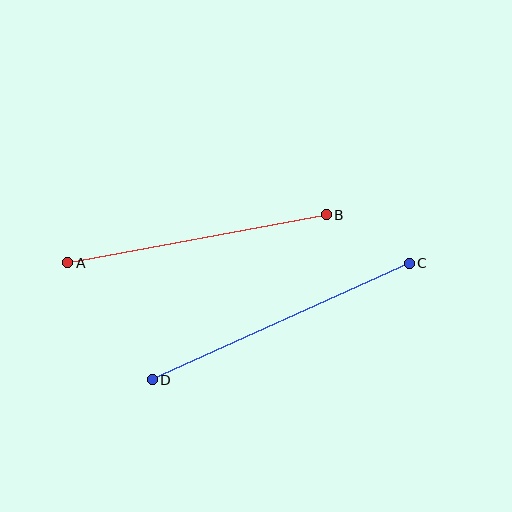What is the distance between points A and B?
The distance is approximately 262 pixels.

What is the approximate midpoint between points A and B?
The midpoint is at approximately (197, 239) pixels.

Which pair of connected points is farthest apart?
Points C and D are farthest apart.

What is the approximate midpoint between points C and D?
The midpoint is at approximately (281, 321) pixels.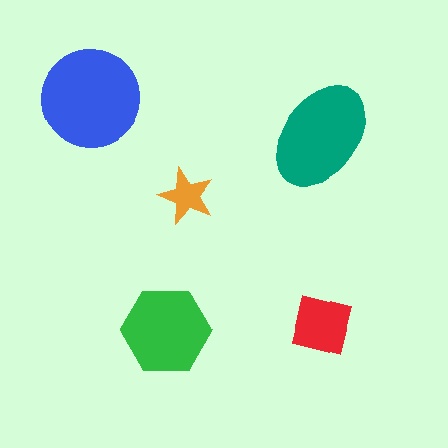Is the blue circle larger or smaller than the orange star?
Larger.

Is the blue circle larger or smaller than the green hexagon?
Larger.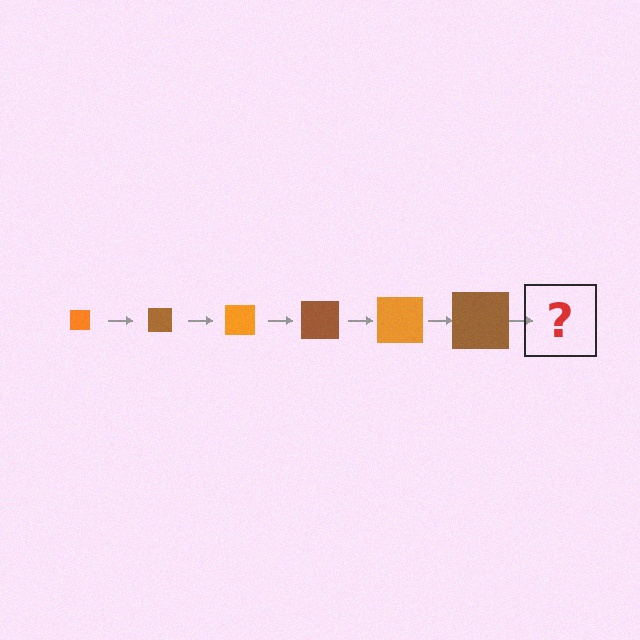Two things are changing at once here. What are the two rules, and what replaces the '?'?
The two rules are that the square grows larger each step and the color cycles through orange and brown. The '?' should be an orange square, larger than the previous one.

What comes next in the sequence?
The next element should be an orange square, larger than the previous one.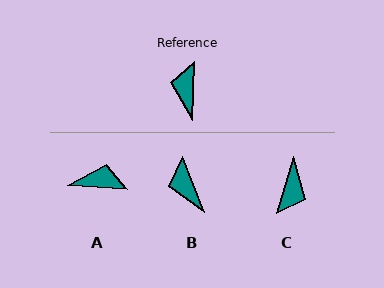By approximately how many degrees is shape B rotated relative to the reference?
Approximately 24 degrees counter-clockwise.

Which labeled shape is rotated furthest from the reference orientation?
C, about 166 degrees away.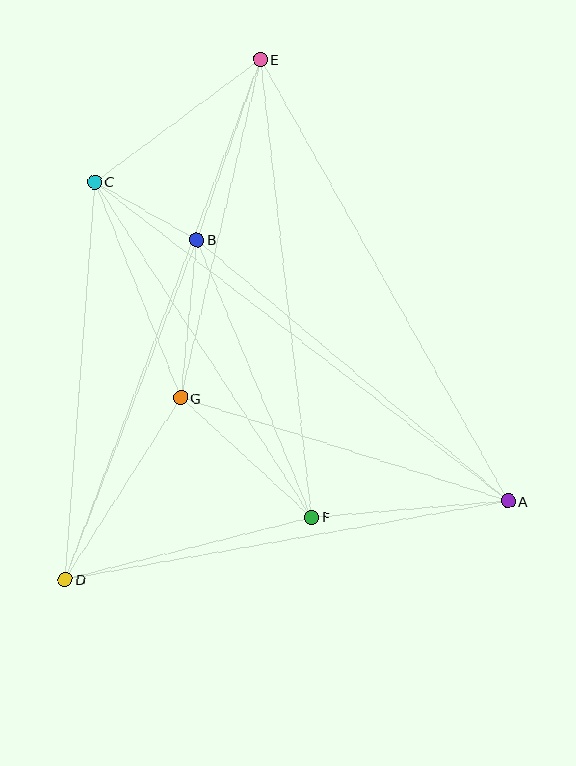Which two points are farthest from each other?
Points D and E are farthest from each other.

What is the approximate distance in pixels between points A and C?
The distance between A and C is approximately 522 pixels.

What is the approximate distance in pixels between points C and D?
The distance between C and D is approximately 399 pixels.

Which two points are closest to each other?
Points B and C are closest to each other.